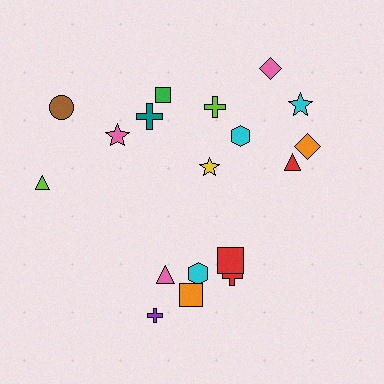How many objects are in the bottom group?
There are 6 objects.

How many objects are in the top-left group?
There are 4 objects.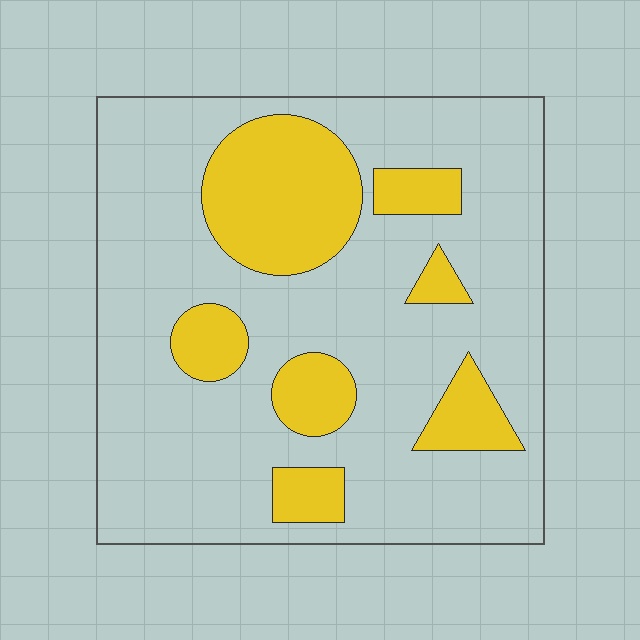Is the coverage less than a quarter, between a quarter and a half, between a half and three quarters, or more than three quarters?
Less than a quarter.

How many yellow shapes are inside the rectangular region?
7.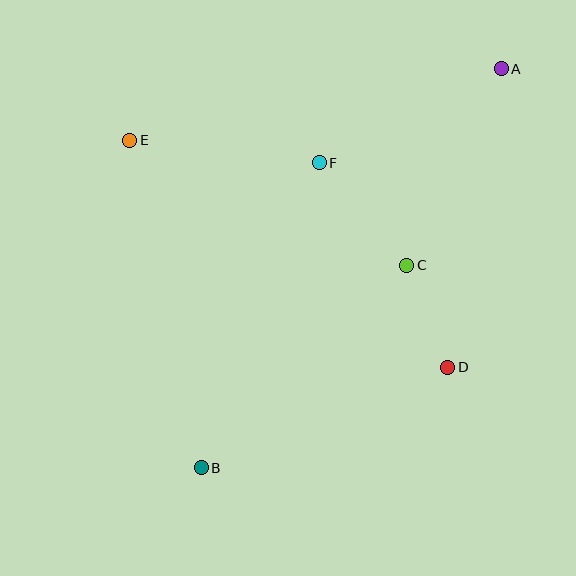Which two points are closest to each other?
Points C and D are closest to each other.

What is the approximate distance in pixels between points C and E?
The distance between C and E is approximately 304 pixels.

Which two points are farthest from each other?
Points A and B are farthest from each other.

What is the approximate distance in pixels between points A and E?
The distance between A and E is approximately 378 pixels.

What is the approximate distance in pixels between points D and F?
The distance between D and F is approximately 242 pixels.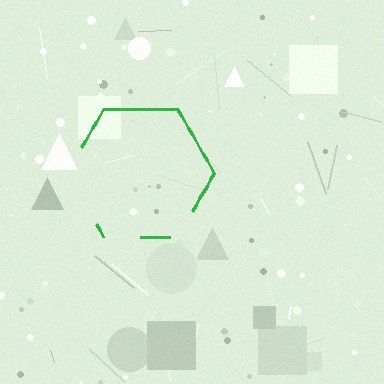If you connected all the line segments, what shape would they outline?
They would outline a hexagon.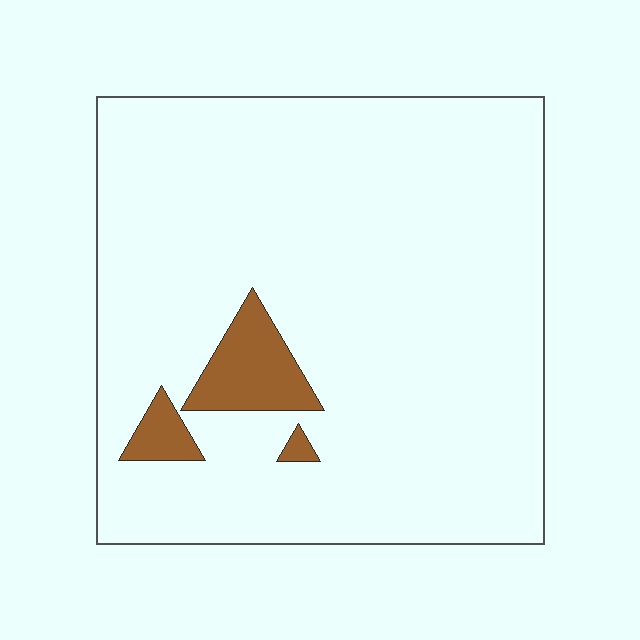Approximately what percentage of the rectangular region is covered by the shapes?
Approximately 5%.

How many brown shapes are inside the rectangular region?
3.